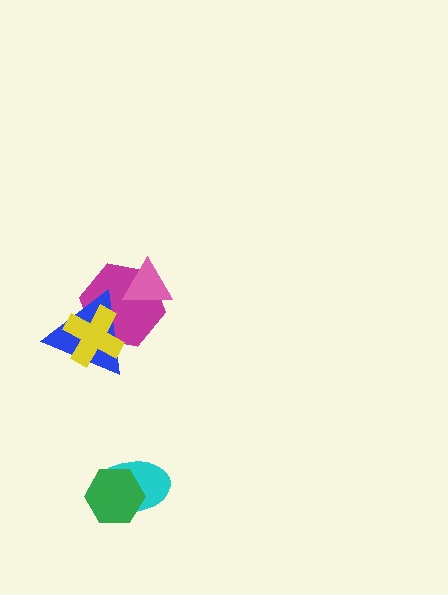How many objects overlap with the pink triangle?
1 object overlaps with the pink triangle.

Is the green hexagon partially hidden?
No, no other shape covers it.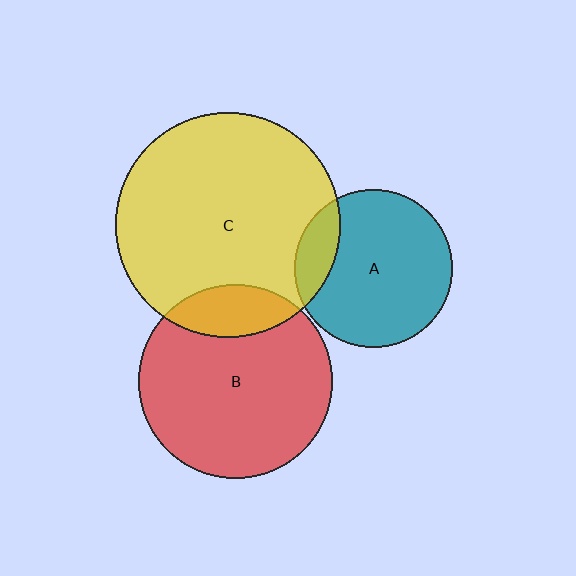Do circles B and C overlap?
Yes.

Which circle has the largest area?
Circle C (yellow).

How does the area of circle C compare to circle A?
Approximately 2.0 times.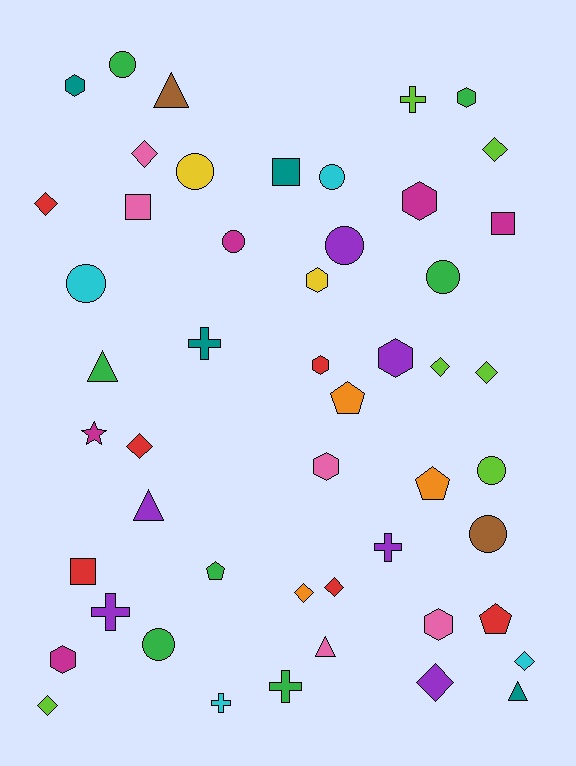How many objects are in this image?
There are 50 objects.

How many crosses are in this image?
There are 6 crosses.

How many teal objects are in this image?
There are 4 teal objects.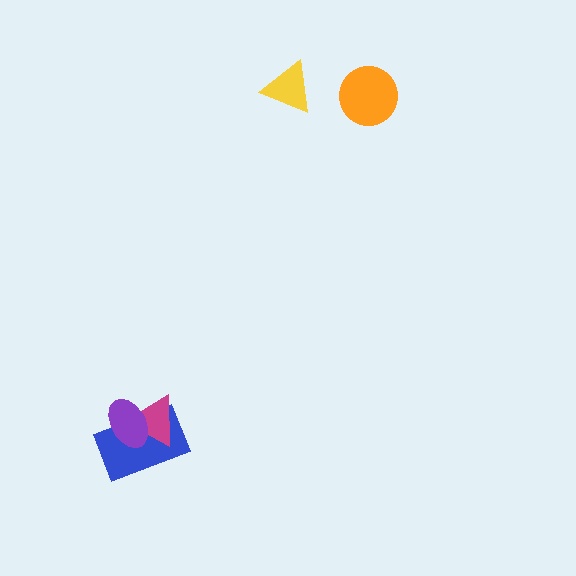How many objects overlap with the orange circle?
0 objects overlap with the orange circle.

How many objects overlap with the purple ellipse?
2 objects overlap with the purple ellipse.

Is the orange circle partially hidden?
No, no other shape covers it.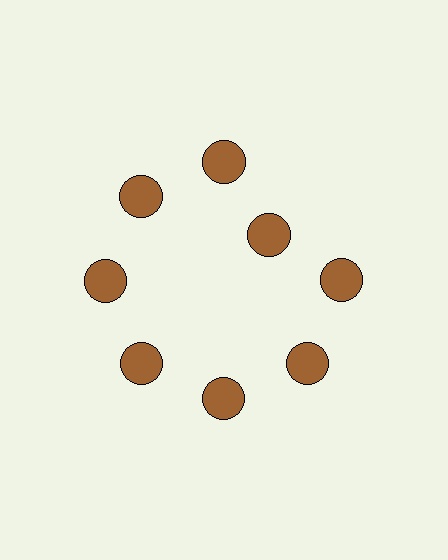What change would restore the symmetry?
The symmetry would be restored by moving it outward, back onto the ring so that all 8 circles sit at equal angles and equal distance from the center.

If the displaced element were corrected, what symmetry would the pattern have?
It would have 8-fold rotational symmetry — the pattern would map onto itself every 45 degrees.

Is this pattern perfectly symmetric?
No. The 8 brown circles are arranged in a ring, but one element near the 2 o'clock position is pulled inward toward the center, breaking the 8-fold rotational symmetry.